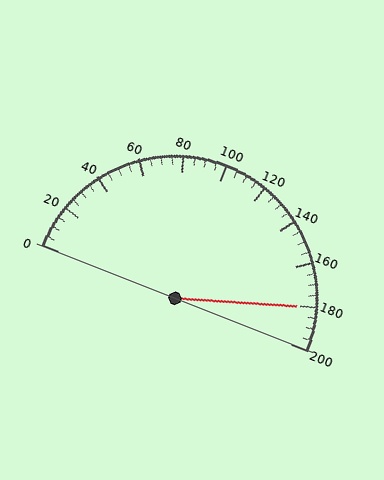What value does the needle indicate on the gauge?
The needle indicates approximately 180.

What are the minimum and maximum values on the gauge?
The gauge ranges from 0 to 200.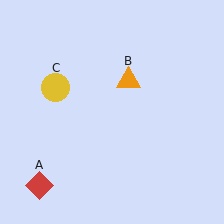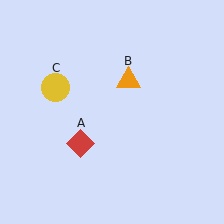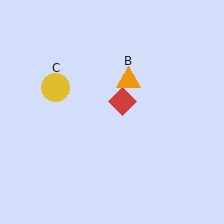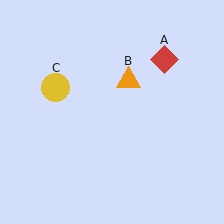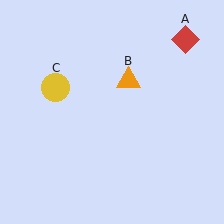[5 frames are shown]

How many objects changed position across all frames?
1 object changed position: red diamond (object A).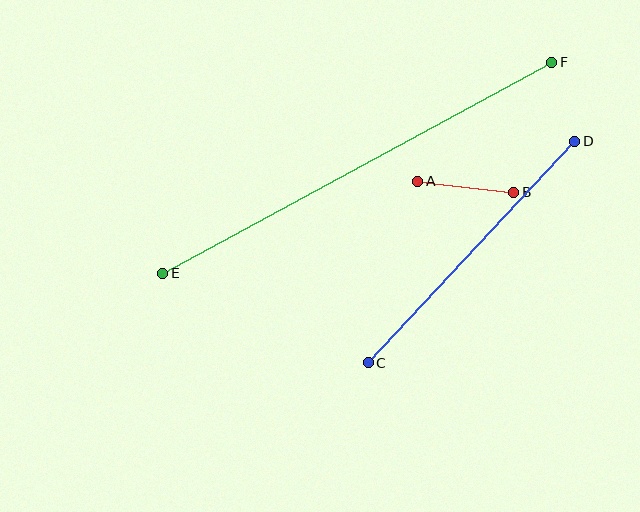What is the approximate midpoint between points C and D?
The midpoint is at approximately (472, 252) pixels.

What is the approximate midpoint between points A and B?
The midpoint is at approximately (466, 187) pixels.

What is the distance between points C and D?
The distance is approximately 303 pixels.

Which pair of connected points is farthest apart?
Points E and F are farthest apart.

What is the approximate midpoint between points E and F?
The midpoint is at approximately (357, 168) pixels.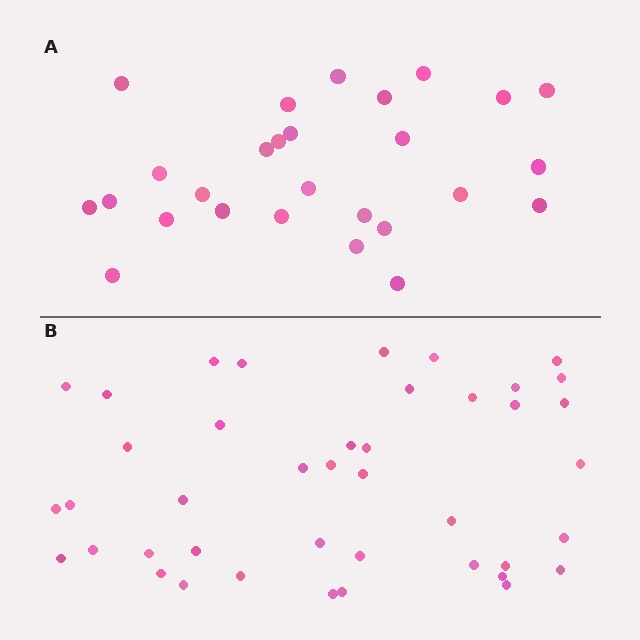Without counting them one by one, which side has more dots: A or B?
Region B (the bottom region) has more dots.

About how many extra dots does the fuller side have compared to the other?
Region B has approximately 15 more dots than region A.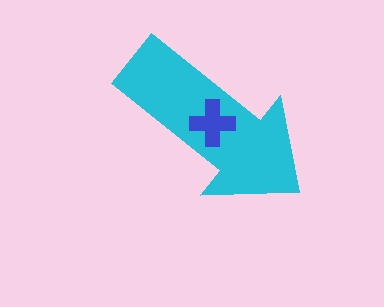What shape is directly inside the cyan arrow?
The blue cross.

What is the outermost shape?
The cyan arrow.